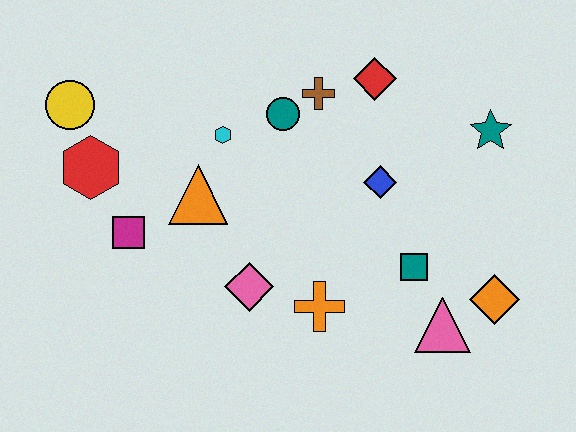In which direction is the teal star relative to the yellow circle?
The teal star is to the right of the yellow circle.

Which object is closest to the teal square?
The pink triangle is closest to the teal square.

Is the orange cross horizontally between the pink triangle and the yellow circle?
Yes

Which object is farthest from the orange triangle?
The orange diamond is farthest from the orange triangle.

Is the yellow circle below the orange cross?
No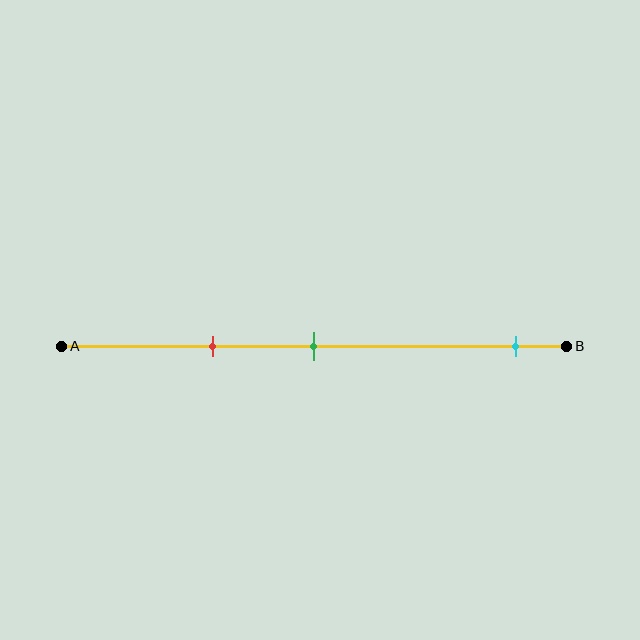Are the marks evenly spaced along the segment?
No, the marks are not evenly spaced.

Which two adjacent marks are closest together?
The red and green marks are the closest adjacent pair.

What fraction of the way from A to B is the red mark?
The red mark is approximately 30% (0.3) of the way from A to B.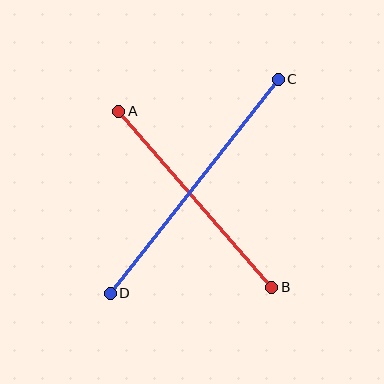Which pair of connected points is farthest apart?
Points C and D are farthest apart.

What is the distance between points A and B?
The distance is approximately 233 pixels.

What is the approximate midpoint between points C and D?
The midpoint is at approximately (194, 186) pixels.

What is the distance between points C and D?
The distance is approximately 272 pixels.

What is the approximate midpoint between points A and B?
The midpoint is at approximately (195, 199) pixels.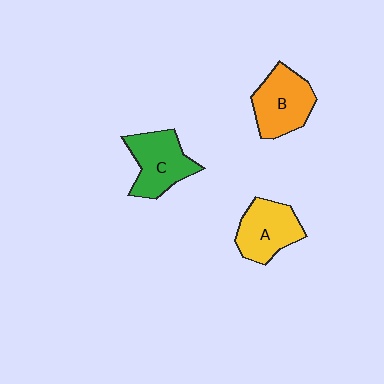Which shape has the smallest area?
Shape A (yellow).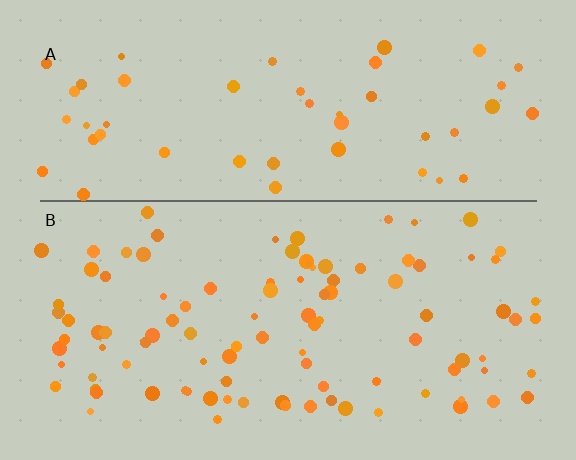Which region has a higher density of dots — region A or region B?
B (the bottom).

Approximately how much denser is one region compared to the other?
Approximately 2.0× — region B over region A.